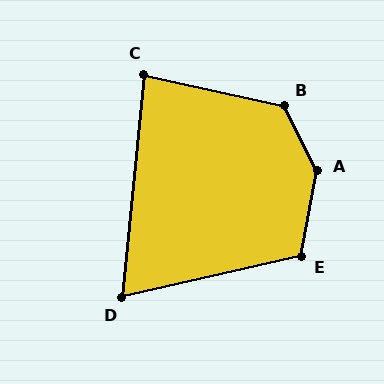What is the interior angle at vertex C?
Approximately 83 degrees (acute).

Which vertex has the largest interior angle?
A, at approximately 143 degrees.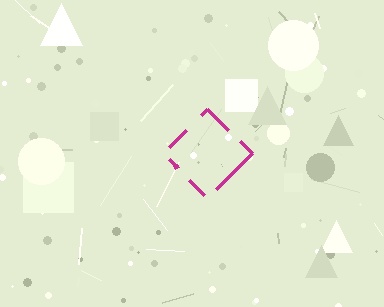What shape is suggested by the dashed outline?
The dashed outline suggests a diamond.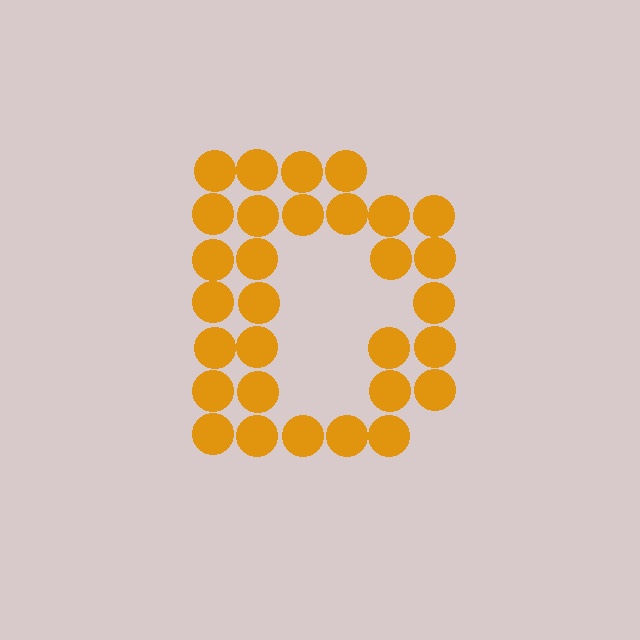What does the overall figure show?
The overall figure shows the letter D.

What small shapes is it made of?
It is made of small circles.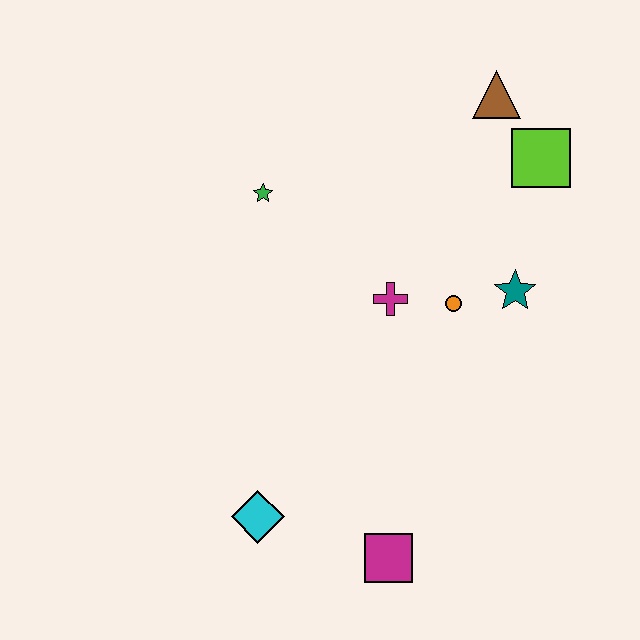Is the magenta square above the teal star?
No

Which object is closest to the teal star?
The orange circle is closest to the teal star.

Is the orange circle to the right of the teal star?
No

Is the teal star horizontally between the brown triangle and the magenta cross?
No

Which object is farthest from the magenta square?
The brown triangle is farthest from the magenta square.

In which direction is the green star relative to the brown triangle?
The green star is to the left of the brown triangle.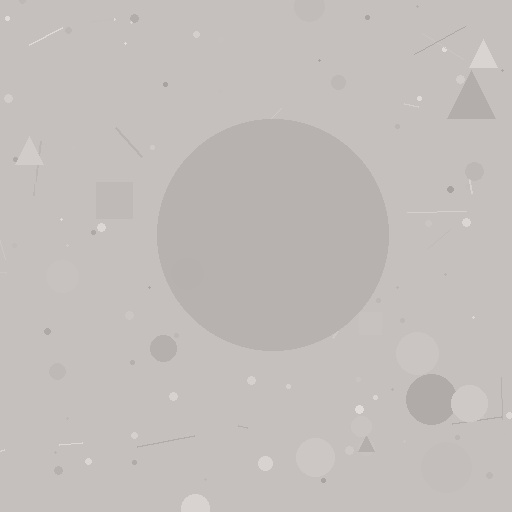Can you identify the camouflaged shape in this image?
The camouflaged shape is a circle.